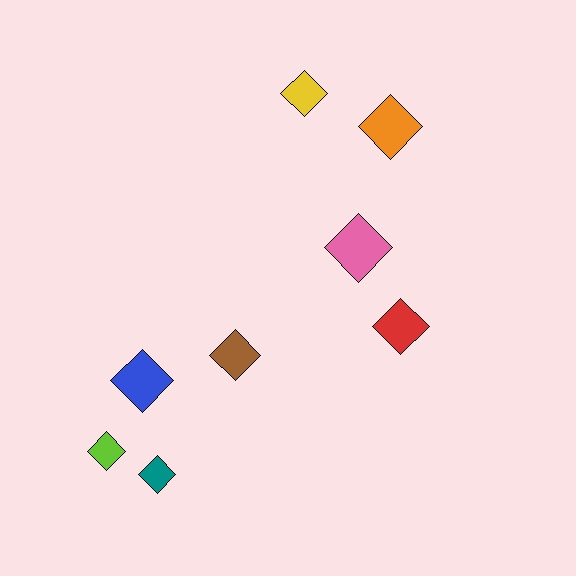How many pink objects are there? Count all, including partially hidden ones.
There is 1 pink object.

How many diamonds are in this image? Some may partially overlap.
There are 8 diamonds.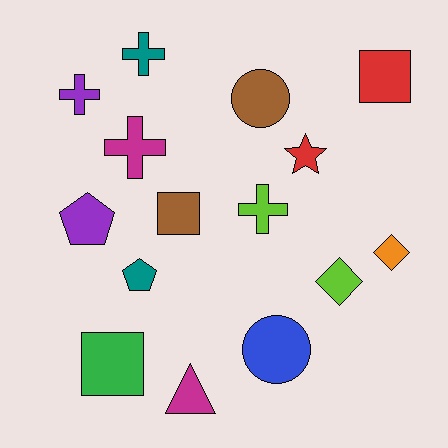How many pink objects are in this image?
There are no pink objects.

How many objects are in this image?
There are 15 objects.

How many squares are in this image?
There are 3 squares.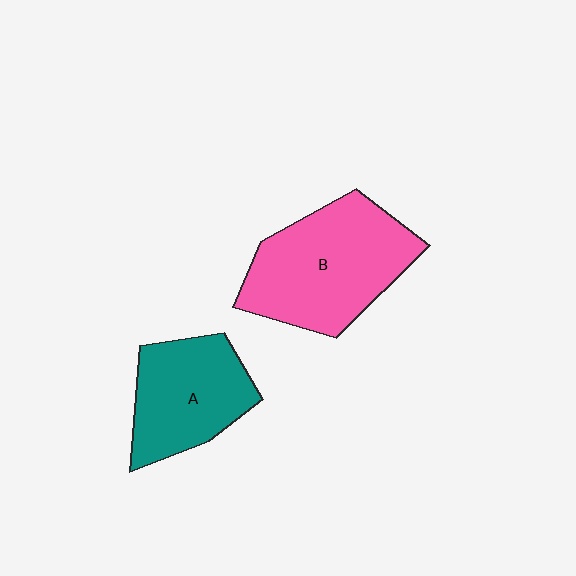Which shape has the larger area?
Shape B (pink).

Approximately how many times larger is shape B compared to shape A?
Approximately 1.4 times.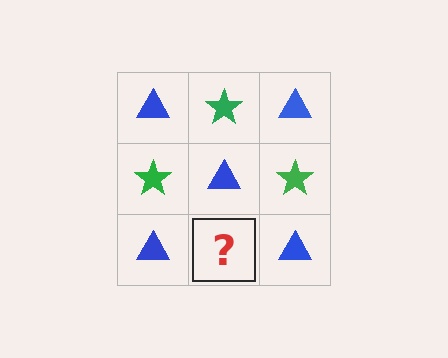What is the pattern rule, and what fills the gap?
The rule is that it alternates blue triangle and green star in a checkerboard pattern. The gap should be filled with a green star.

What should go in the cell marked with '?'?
The missing cell should contain a green star.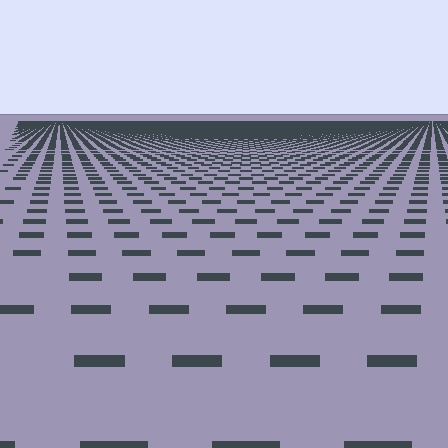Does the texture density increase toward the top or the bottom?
Density increases toward the top.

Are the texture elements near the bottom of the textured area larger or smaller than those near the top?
Larger. Near the bottom, elements are closer to the viewer and appear at a bigger on-screen size.